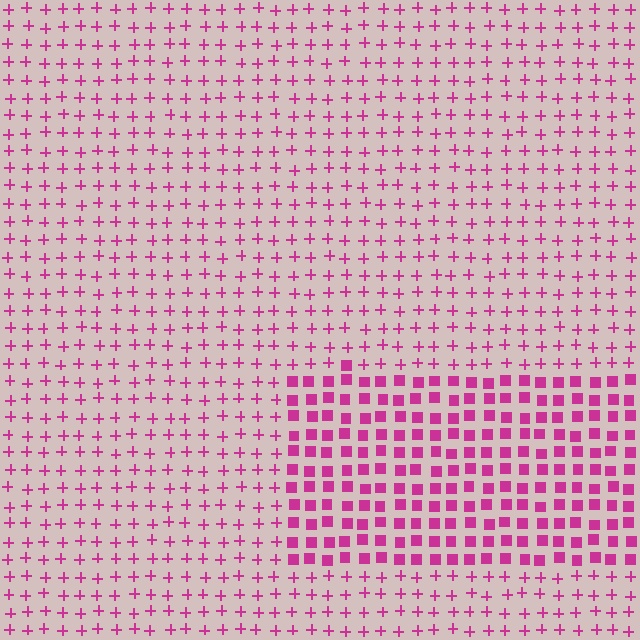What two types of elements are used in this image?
The image uses squares inside the rectangle region and plus signs outside it.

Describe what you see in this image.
The image is filled with small magenta elements arranged in a uniform grid. A rectangle-shaped region contains squares, while the surrounding area contains plus signs. The boundary is defined purely by the change in element shape.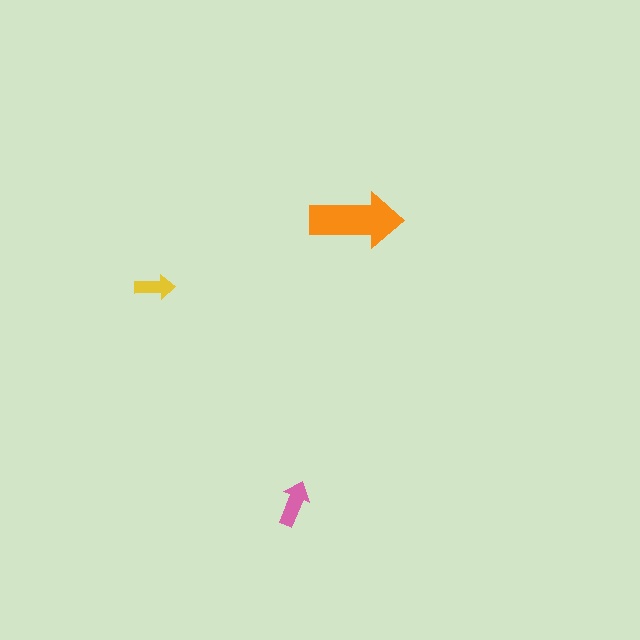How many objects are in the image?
There are 3 objects in the image.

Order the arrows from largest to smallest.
the orange one, the pink one, the yellow one.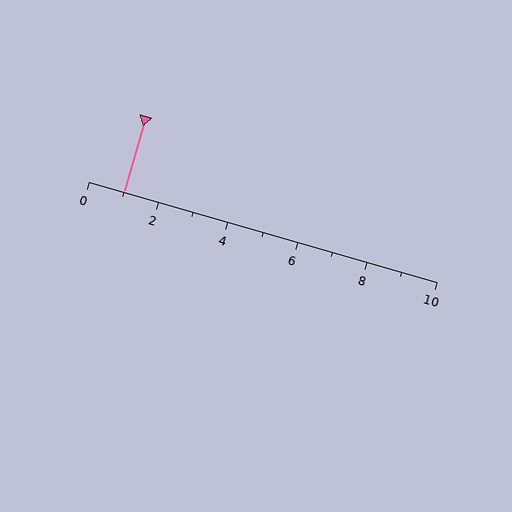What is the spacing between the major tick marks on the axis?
The major ticks are spaced 2 apart.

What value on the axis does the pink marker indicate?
The marker indicates approximately 1.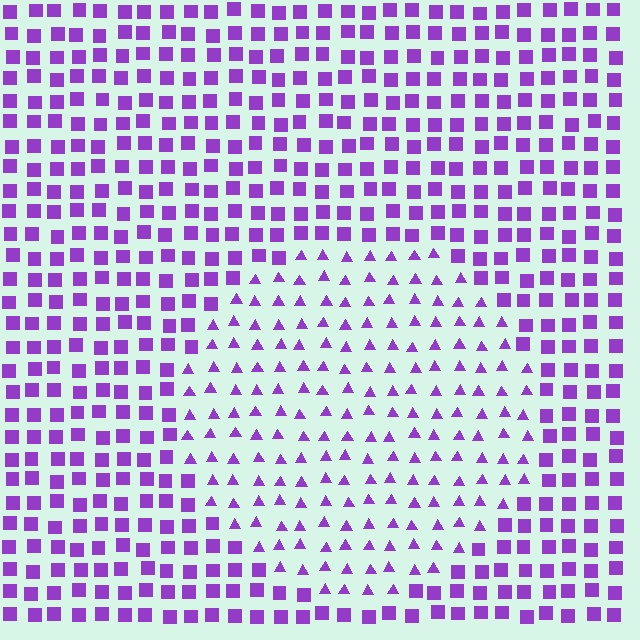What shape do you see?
I see a circle.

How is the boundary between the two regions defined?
The boundary is defined by a change in element shape: triangles inside vs. squares outside. All elements share the same color and spacing.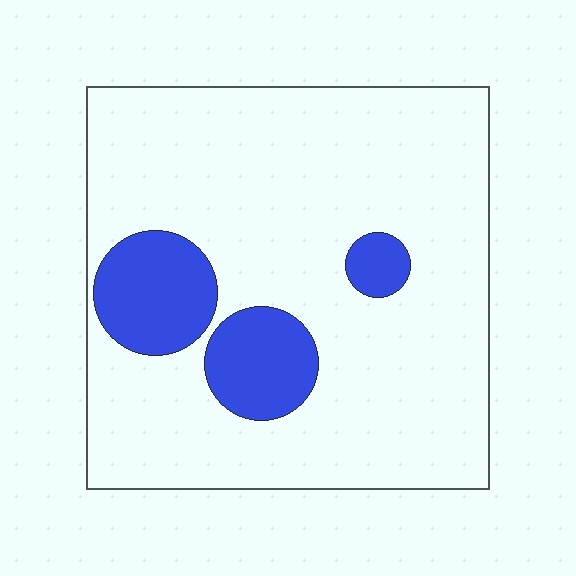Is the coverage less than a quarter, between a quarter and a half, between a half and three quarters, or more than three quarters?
Less than a quarter.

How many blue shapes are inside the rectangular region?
3.